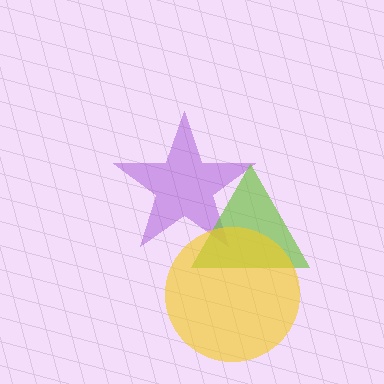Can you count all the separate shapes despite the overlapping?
Yes, there are 3 separate shapes.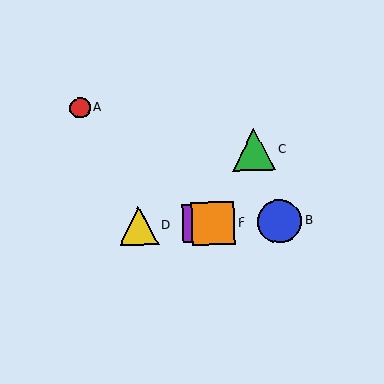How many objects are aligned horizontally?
4 objects (B, D, E, F) are aligned horizontally.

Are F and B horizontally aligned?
Yes, both are at y≈223.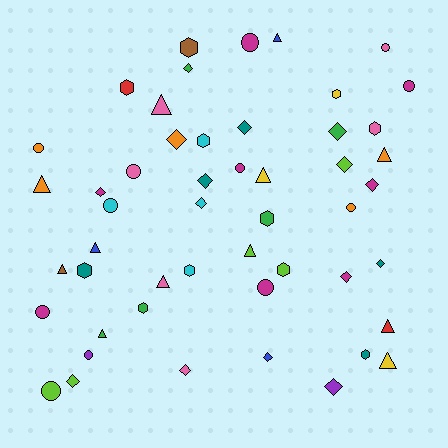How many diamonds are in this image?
There are 15 diamonds.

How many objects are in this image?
There are 50 objects.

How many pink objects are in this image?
There are 6 pink objects.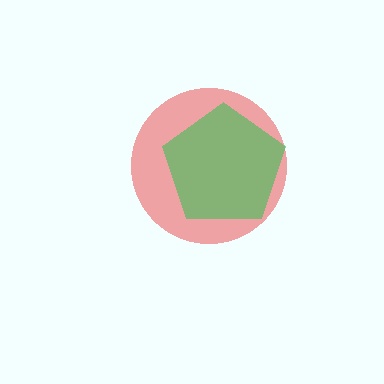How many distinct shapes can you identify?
There are 2 distinct shapes: a red circle, a green pentagon.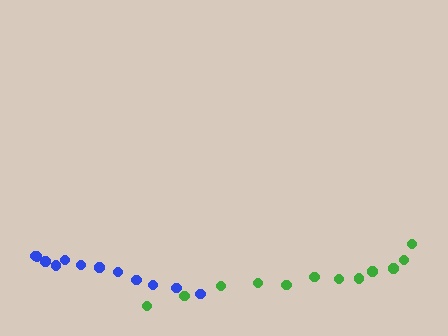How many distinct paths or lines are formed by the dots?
There are 2 distinct paths.